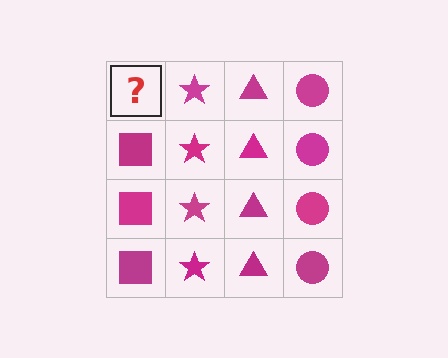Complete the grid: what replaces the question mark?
The question mark should be replaced with a magenta square.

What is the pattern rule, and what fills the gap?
The rule is that each column has a consistent shape. The gap should be filled with a magenta square.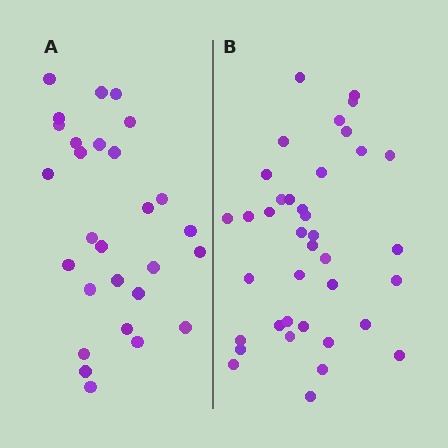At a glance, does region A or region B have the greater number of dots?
Region B (the right region) has more dots.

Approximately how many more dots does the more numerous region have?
Region B has roughly 10 or so more dots than region A.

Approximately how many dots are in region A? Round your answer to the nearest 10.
About 30 dots. (The exact count is 28, which rounds to 30.)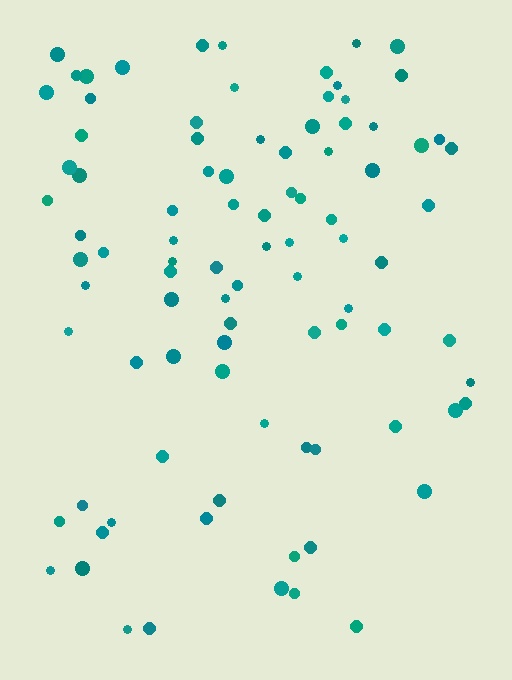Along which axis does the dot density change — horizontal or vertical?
Vertical.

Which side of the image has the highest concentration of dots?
The top.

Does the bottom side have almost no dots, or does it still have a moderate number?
Still a moderate number, just noticeably fewer than the top.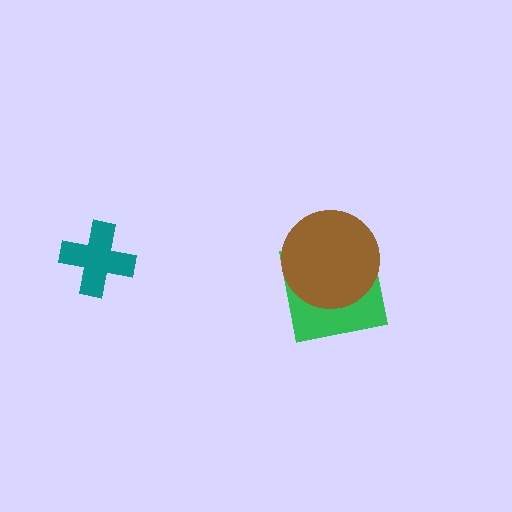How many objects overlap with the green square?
1 object overlaps with the green square.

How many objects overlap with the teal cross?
0 objects overlap with the teal cross.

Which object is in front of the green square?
The brown circle is in front of the green square.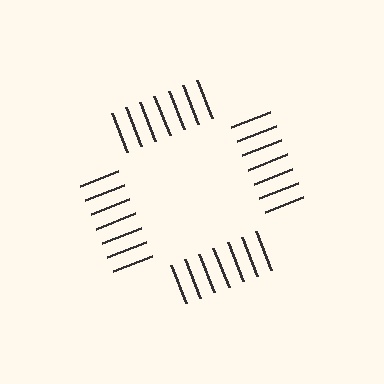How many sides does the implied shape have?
4 sides — the line-ends trace a square.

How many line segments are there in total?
28 — 7 along each of the 4 edges.